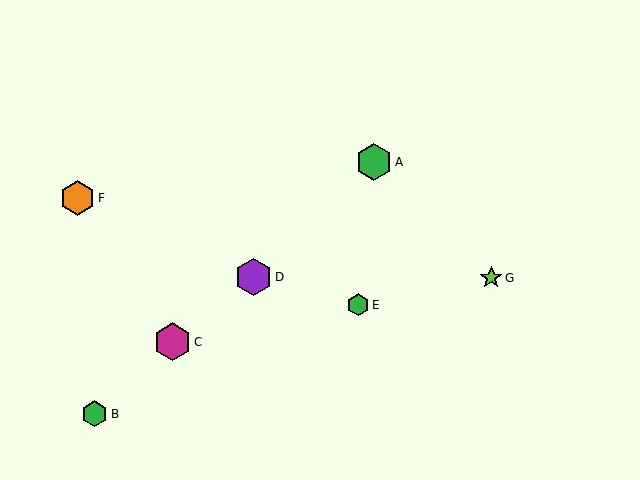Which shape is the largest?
The magenta hexagon (labeled C) is the largest.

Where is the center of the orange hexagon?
The center of the orange hexagon is at (78, 198).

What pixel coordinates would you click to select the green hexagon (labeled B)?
Click at (95, 414) to select the green hexagon B.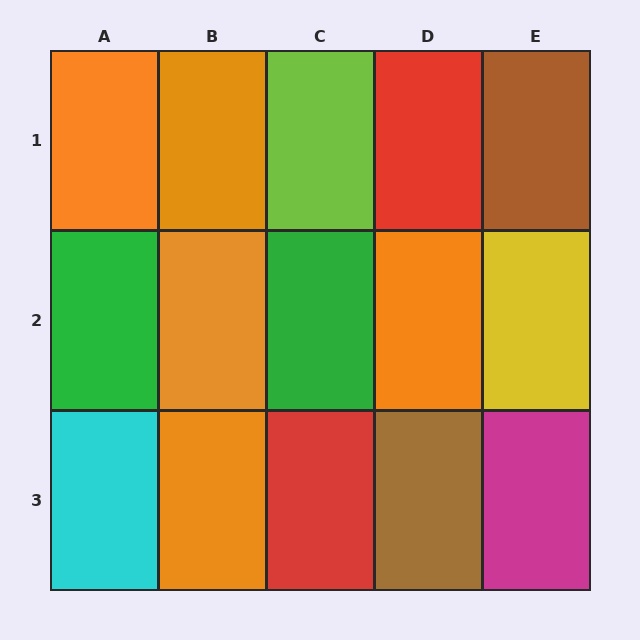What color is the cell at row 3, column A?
Cyan.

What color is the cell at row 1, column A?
Orange.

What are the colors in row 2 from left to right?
Green, orange, green, orange, yellow.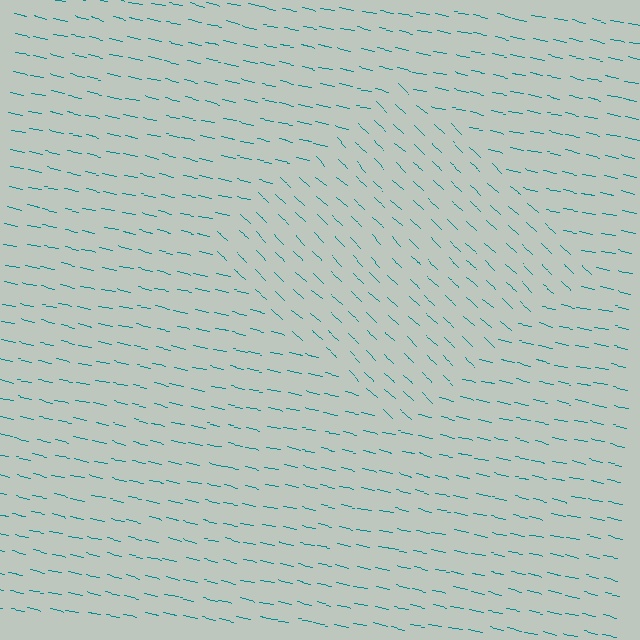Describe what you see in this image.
The image is filled with small teal line segments. A diamond region in the image has lines oriented differently from the surrounding lines, creating a visible texture boundary.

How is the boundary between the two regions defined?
The boundary is defined purely by a change in line orientation (approximately 31 degrees difference). All lines are the same color and thickness.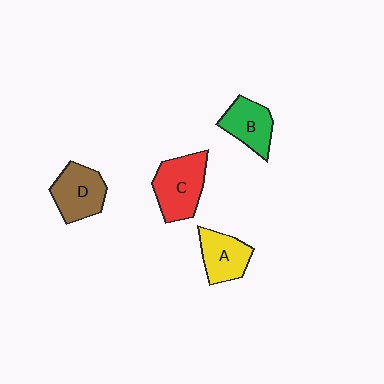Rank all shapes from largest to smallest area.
From largest to smallest: C (red), D (brown), A (yellow), B (green).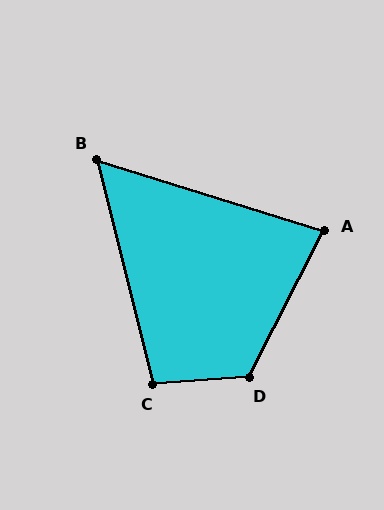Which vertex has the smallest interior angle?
B, at approximately 59 degrees.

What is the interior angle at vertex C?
Approximately 100 degrees (obtuse).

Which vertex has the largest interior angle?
D, at approximately 121 degrees.